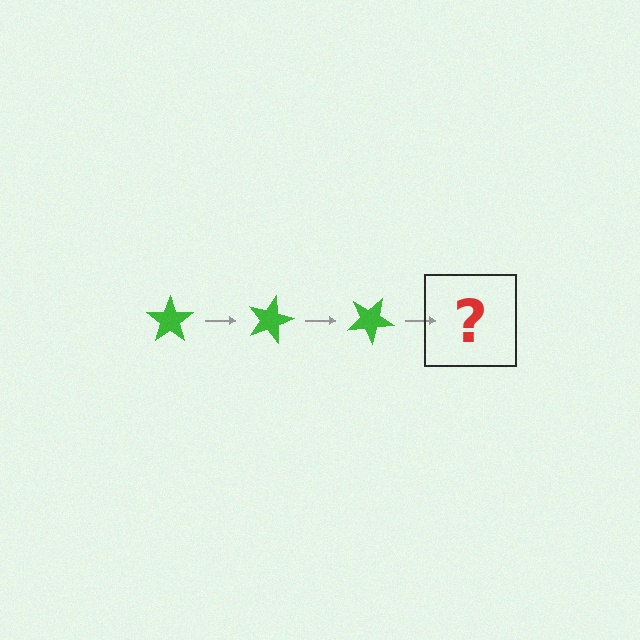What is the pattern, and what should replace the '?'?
The pattern is that the star rotates 15 degrees each step. The '?' should be a green star rotated 45 degrees.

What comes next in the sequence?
The next element should be a green star rotated 45 degrees.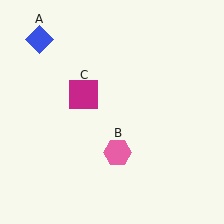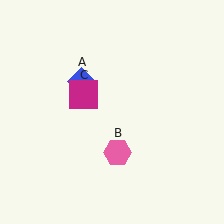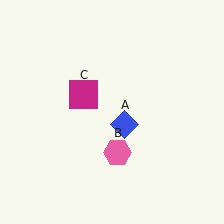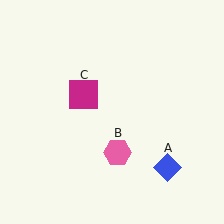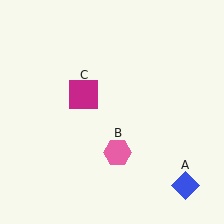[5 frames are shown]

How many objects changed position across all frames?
1 object changed position: blue diamond (object A).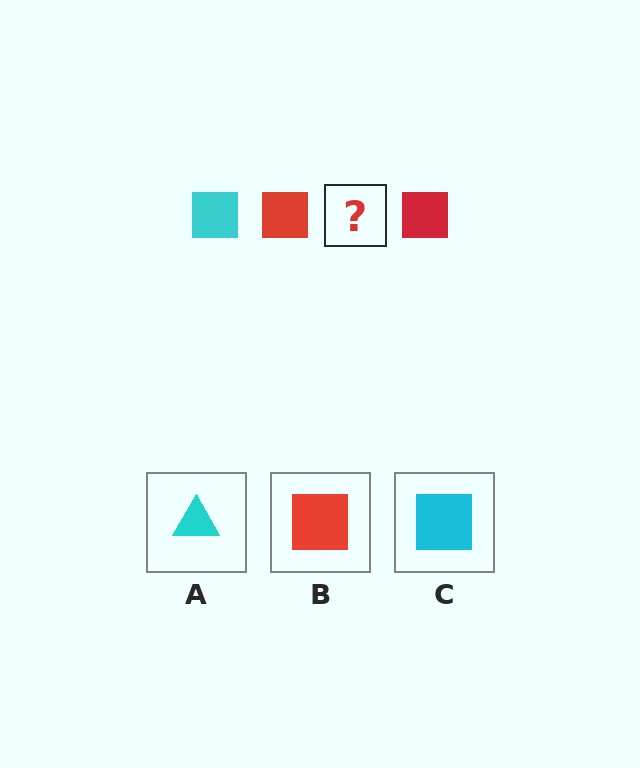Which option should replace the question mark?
Option C.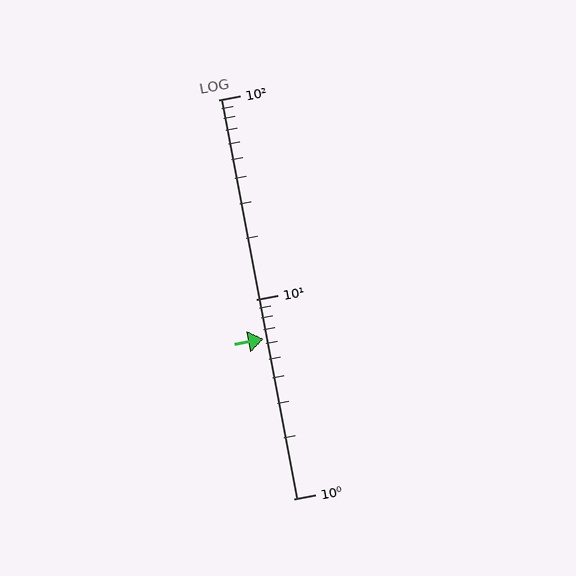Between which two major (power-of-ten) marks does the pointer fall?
The pointer is between 1 and 10.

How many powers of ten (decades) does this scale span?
The scale spans 2 decades, from 1 to 100.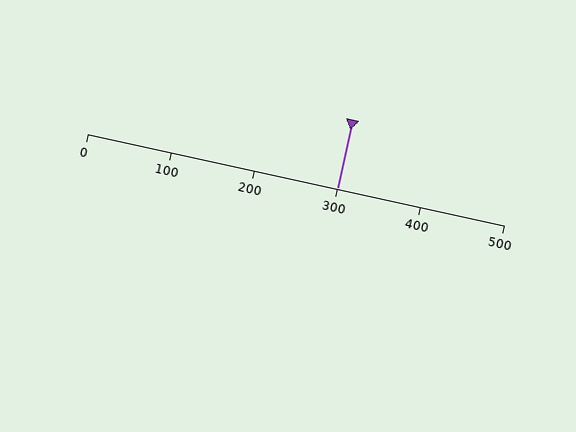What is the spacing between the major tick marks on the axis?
The major ticks are spaced 100 apart.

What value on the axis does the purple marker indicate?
The marker indicates approximately 300.